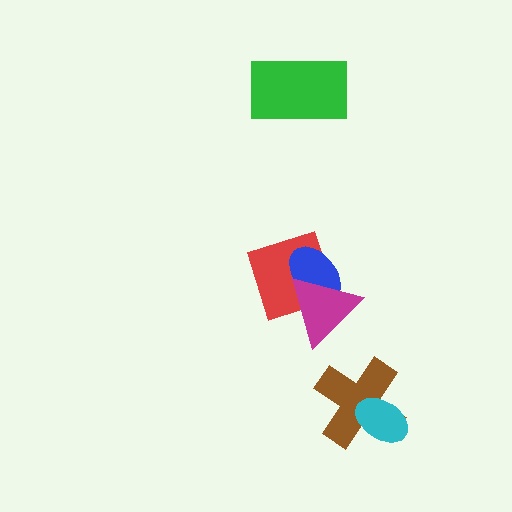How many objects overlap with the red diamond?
2 objects overlap with the red diamond.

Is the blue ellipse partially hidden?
Yes, it is partially covered by another shape.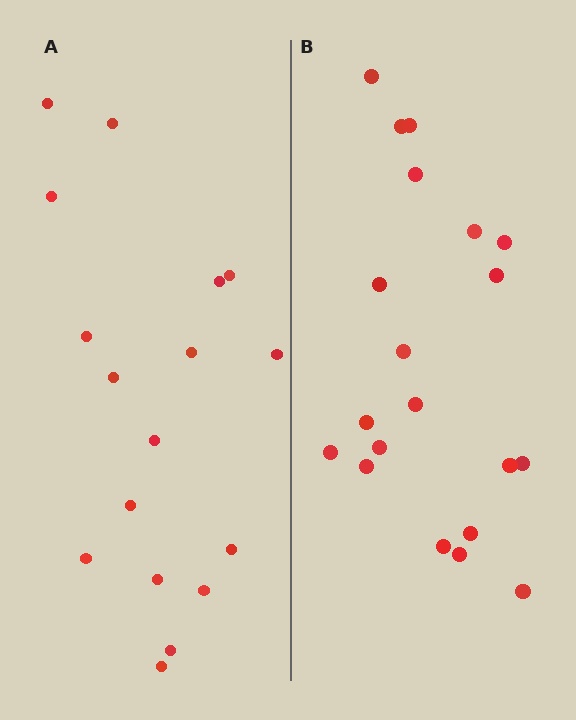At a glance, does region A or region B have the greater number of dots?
Region B (the right region) has more dots.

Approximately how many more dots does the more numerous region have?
Region B has just a few more — roughly 2 or 3 more dots than region A.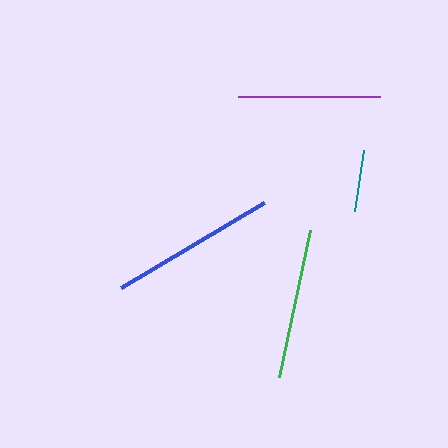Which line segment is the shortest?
The teal line is the shortest at approximately 61 pixels.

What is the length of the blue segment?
The blue segment is approximately 166 pixels long.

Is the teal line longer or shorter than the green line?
The green line is longer than the teal line.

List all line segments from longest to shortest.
From longest to shortest: blue, green, purple, teal.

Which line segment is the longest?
The blue line is the longest at approximately 166 pixels.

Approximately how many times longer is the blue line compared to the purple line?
The blue line is approximately 1.2 times the length of the purple line.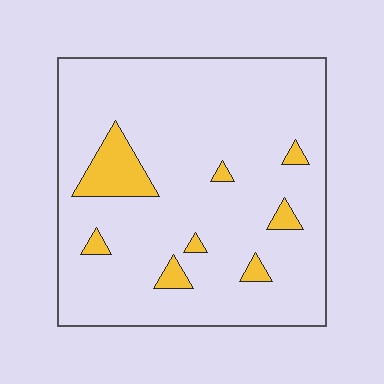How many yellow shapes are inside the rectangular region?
8.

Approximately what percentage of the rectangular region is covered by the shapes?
Approximately 10%.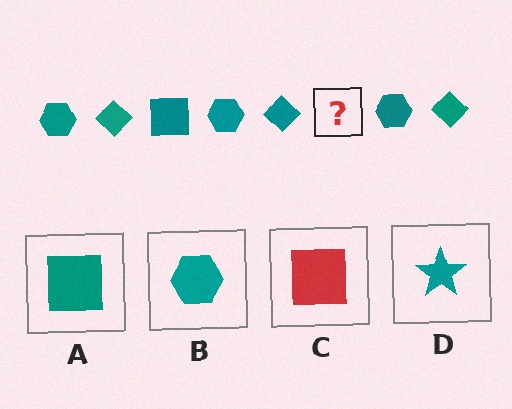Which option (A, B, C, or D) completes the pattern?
A.